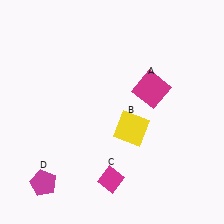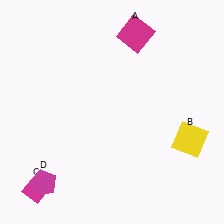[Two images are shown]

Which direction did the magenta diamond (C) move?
The magenta diamond (C) moved left.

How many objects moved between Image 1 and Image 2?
3 objects moved between the two images.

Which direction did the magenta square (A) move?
The magenta square (A) moved up.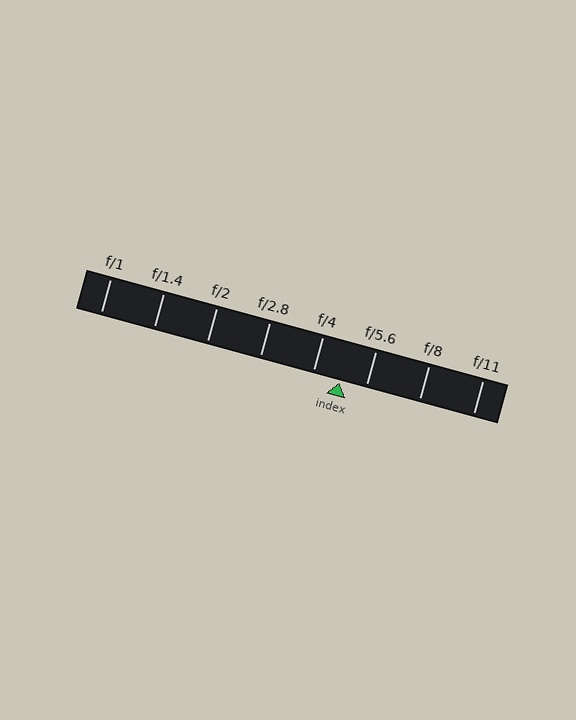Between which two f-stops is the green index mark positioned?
The index mark is between f/4 and f/5.6.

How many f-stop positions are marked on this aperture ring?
There are 8 f-stop positions marked.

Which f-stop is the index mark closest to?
The index mark is closest to f/5.6.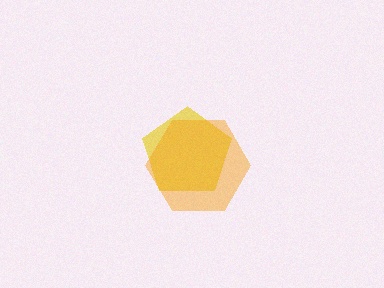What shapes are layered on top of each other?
The layered shapes are: a yellow pentagon, an orange hexagon.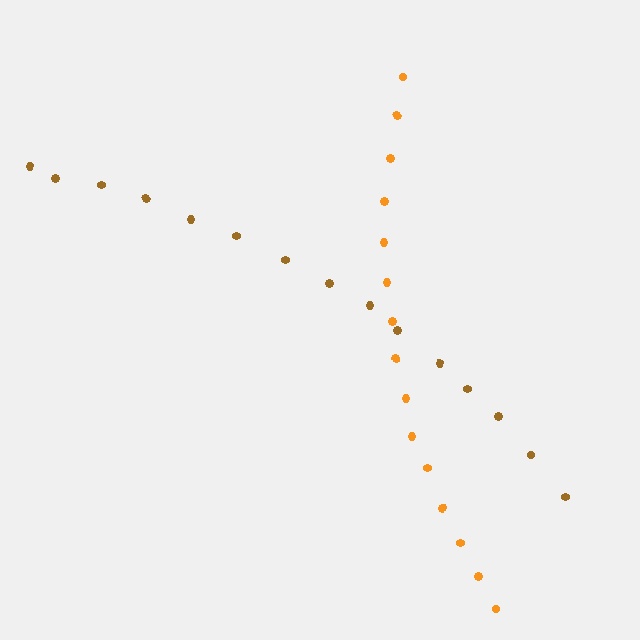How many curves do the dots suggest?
There are 2 distinct paths.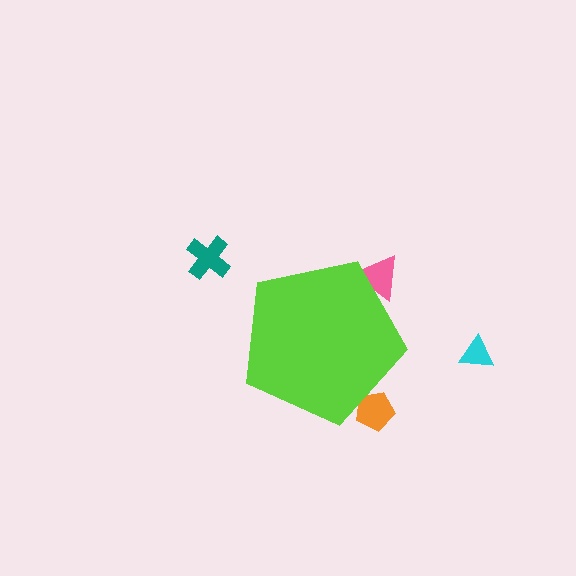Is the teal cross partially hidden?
No, the teal cross is fully visible.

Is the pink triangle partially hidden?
Yes, the pink triangle is partially hidden behind the lime pentagon.